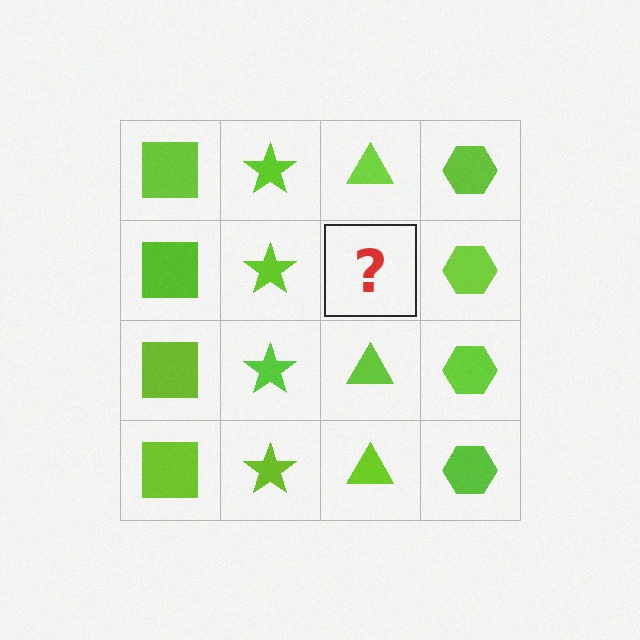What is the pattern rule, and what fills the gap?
The rule is that each column has a consistent shape. The gap should be filled with a lime triangle.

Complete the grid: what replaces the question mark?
The question mark should be replaced with a lime triangle.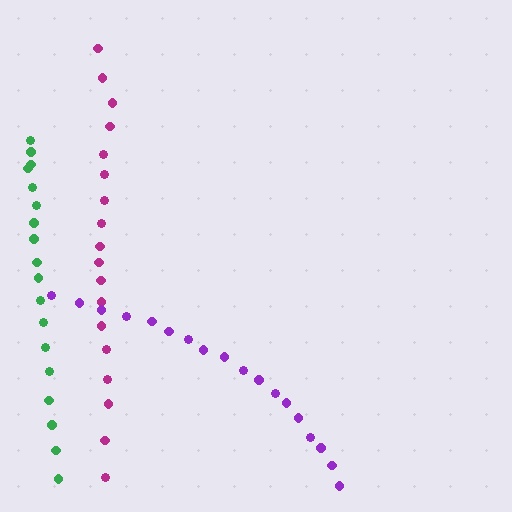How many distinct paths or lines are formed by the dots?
There are 3 distinct paths.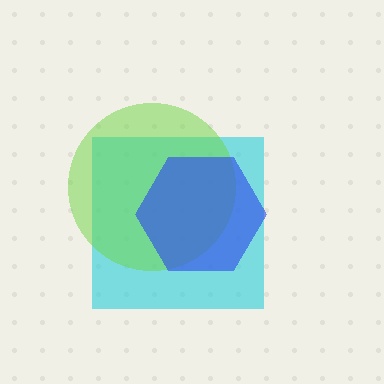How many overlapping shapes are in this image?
There are 3 overlapping shapes in the image.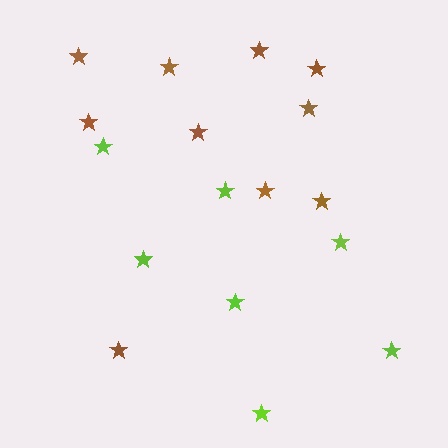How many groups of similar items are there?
There are 2 groups: one group of brown stars (10) and one group of lime stars (7).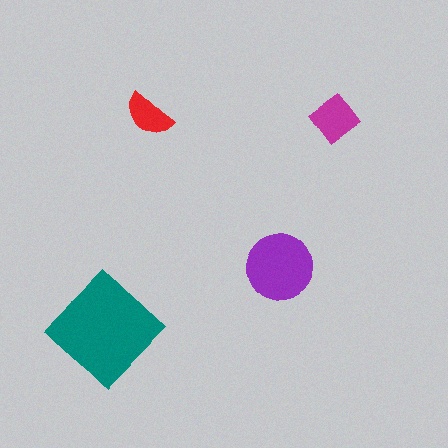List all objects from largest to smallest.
The teal diamond, the purple circle, the magenta diamond, the red semicircle.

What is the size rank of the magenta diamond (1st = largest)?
3rd.